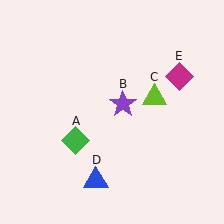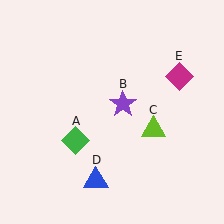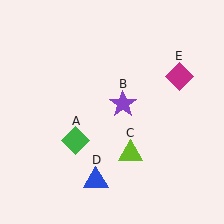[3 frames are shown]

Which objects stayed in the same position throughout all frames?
Green diamond (object A) and purple star (object B) and blue triangle (object D) and magenta diamond (object E) remained stationary.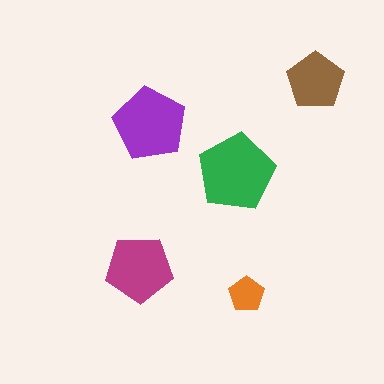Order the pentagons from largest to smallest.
the green one, the purple one, the magenta one, the brown one, the orange one.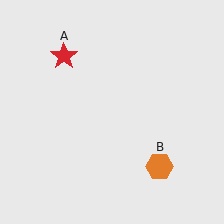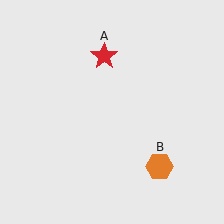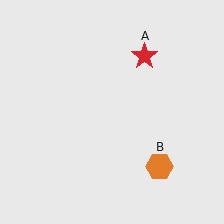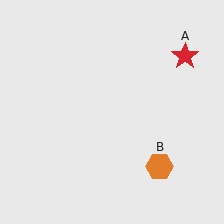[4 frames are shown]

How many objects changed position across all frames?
1 object changed position: red star (object A).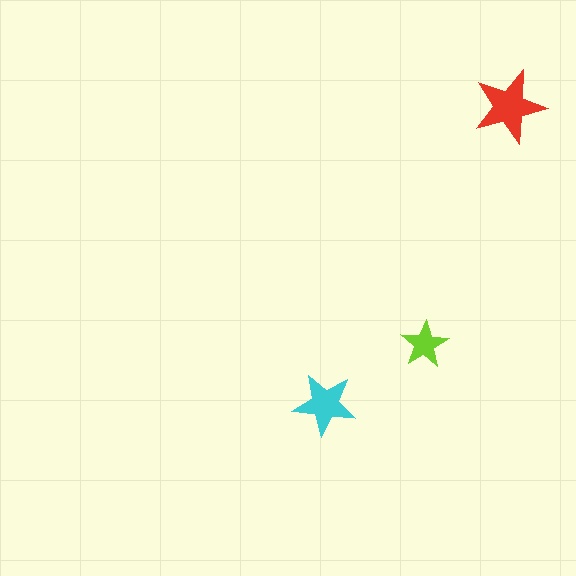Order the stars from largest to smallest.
the red one, the cyan one, the lime one.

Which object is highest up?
The red star is topmost.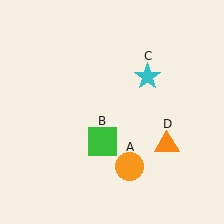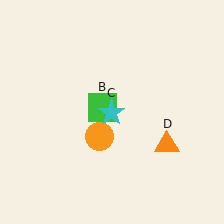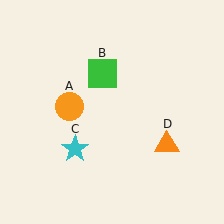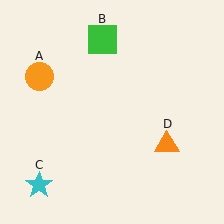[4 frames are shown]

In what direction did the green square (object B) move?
The green square (object B) moved up.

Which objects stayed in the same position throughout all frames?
Orange triangle (object D) remained stationary.